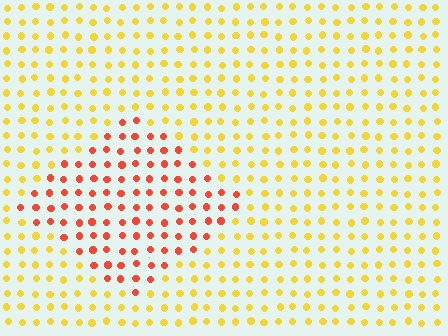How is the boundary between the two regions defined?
The boundary is defined purely by a slight shift in hue (about 46 degrees). Spacing, size, and orientation are identical on both sides.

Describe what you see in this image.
The image is filled with small yellow elements in a uniform arrangement. A diamond-shaped region is visible where the elements are tinted to a slightly different hue, forming a subtle color boundary.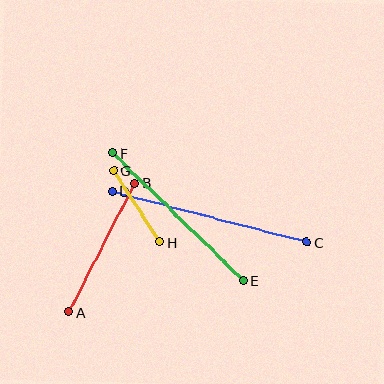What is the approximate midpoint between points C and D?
The midpoint is at approximately (209, 217) pixels.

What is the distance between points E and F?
The distance is approximately 183 pixels.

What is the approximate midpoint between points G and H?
The midpoint is at approximately (137, 206) pixels.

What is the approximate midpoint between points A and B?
The midpoint is at approximately (102, 248) pixels.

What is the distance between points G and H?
The distance is approximately 85 pixels.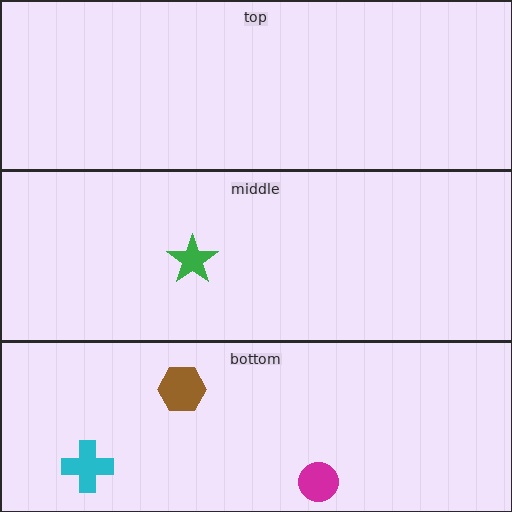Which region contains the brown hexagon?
The bottom region.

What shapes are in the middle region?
The green star.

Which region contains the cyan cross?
The bottom region.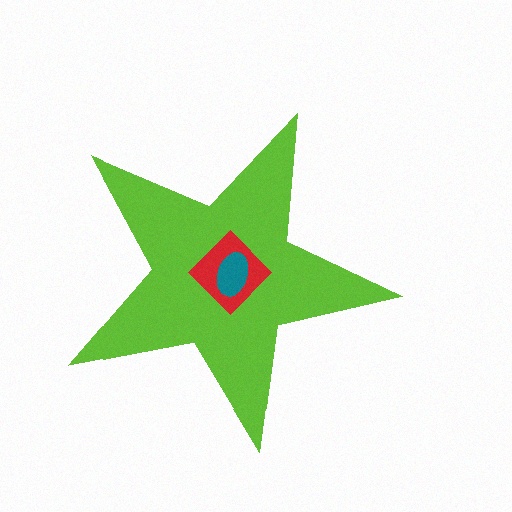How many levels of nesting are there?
3.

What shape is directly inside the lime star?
The red diamond.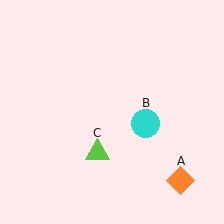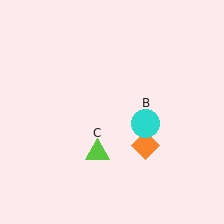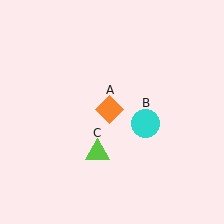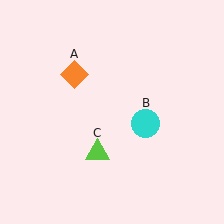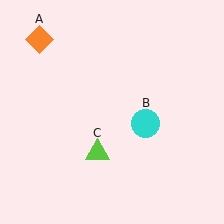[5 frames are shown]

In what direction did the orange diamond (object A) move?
The orange diamond (object A) moved up and to the left.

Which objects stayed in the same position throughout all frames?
Cyan circle (object B) and lime triangle (object C) remained stationary.